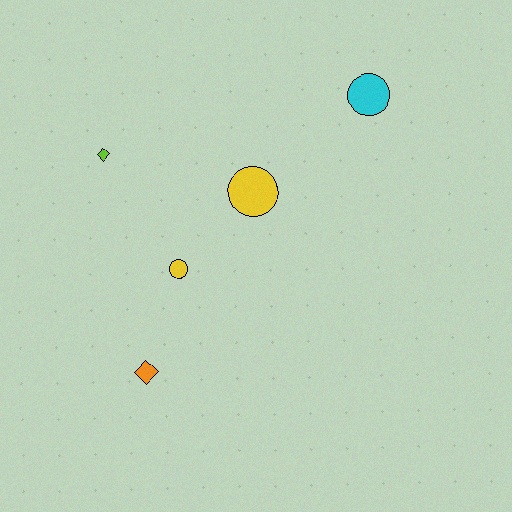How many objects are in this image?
There are 5 objects.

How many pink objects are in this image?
There are no pink objects.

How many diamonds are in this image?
There are 2 diamonds.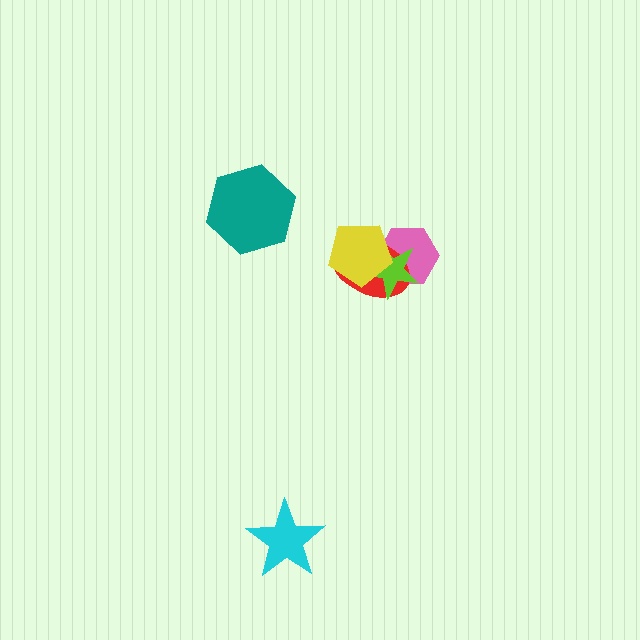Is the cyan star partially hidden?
No, no other shape covers it.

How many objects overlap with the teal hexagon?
0 objects overlap with the teal hexagon.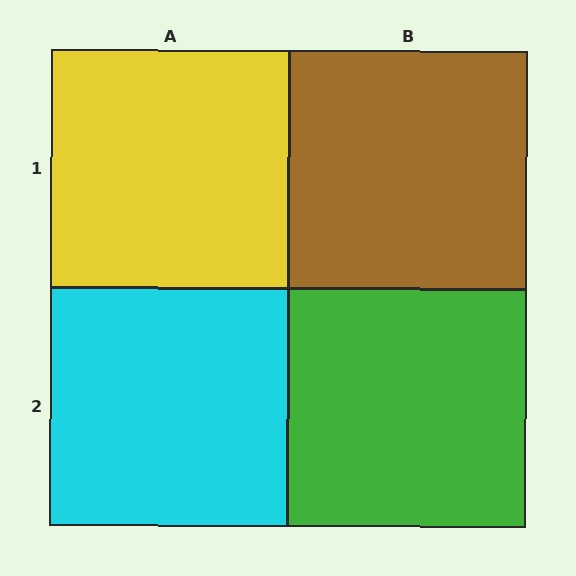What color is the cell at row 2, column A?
Cyan.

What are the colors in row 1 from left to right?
Yellow, brown.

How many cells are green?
1 cell is green.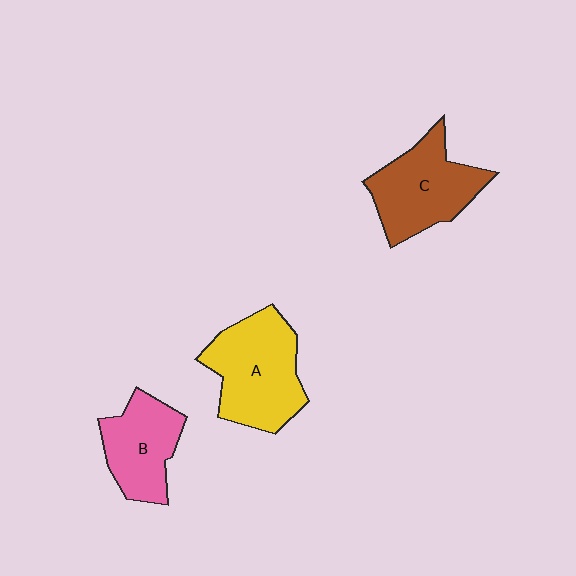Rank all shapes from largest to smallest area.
From largest to smallest: A (yellow), C (brown), B (pink).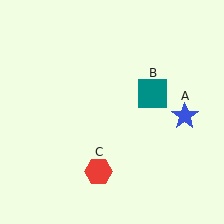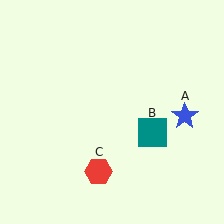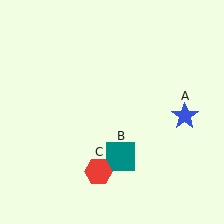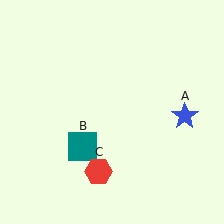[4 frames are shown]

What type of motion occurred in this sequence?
The teal square (object B) rotated clockwise around the center of the scene.